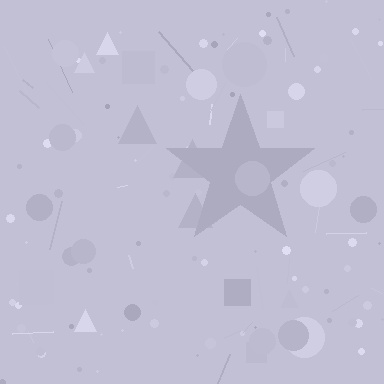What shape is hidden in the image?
A star is hidden in the image.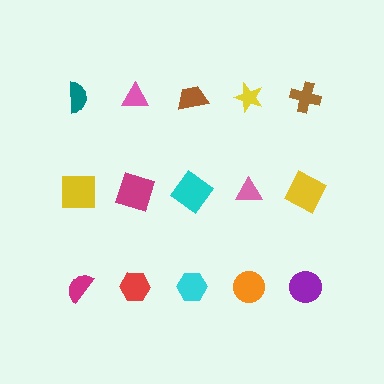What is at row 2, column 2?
A magenta square.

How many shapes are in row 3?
5 shapes.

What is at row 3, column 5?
A purple circle.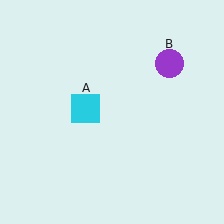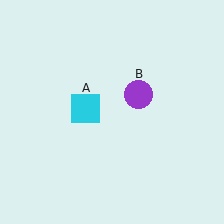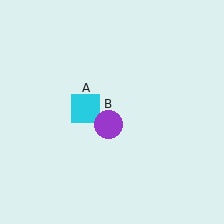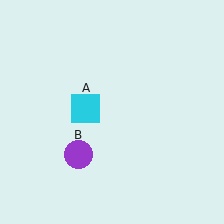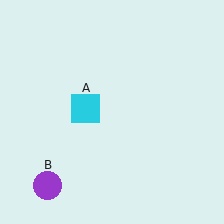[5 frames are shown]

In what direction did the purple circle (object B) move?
The purple circle (object B) moved down and to the left.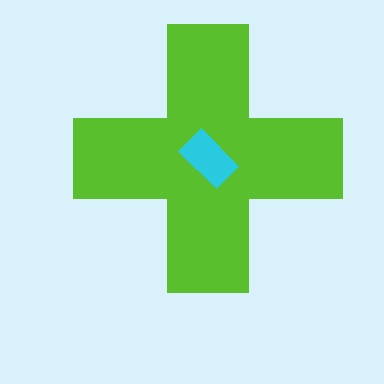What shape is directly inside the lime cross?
The cyan rectangle.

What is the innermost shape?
The cyan rectangle.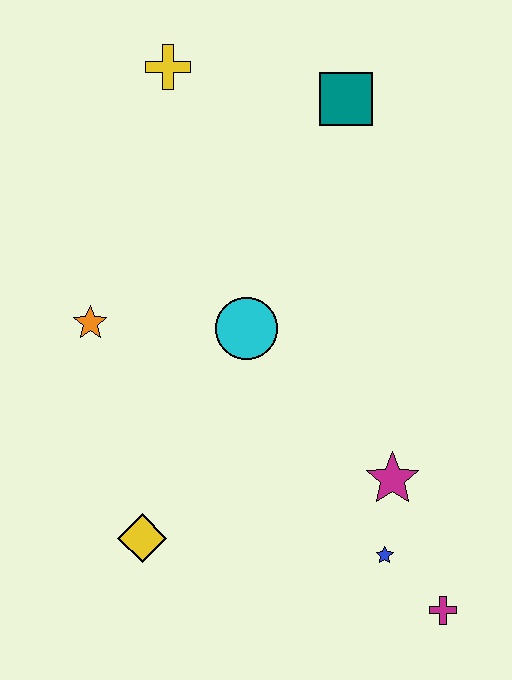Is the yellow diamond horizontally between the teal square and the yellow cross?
No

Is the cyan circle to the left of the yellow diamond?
No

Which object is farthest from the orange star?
The magenta cross is farthest from the orange star.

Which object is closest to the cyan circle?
The orange star is closest to the cyan circle.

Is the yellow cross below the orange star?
No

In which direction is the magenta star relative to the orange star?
The magenta star is to the right of the orange star.